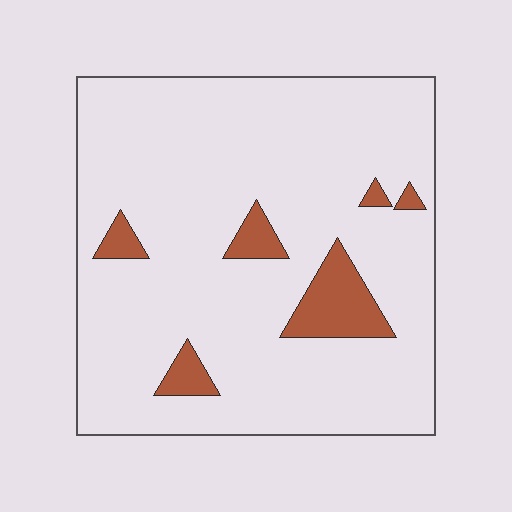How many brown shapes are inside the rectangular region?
6.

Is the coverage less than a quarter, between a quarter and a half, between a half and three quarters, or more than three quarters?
Less than a quarter.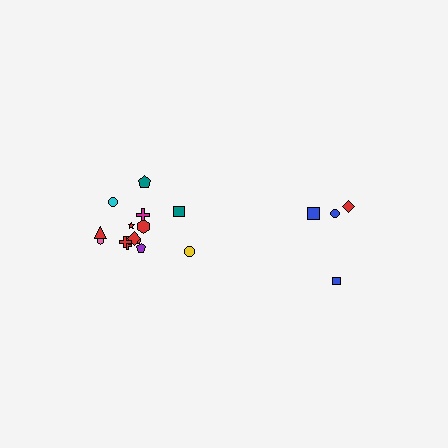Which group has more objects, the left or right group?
The left group.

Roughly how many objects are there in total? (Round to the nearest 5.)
Roughly 20 objects in total.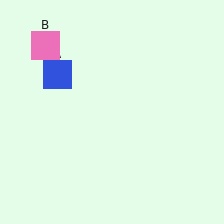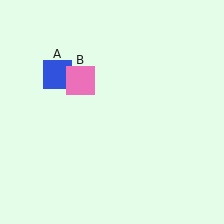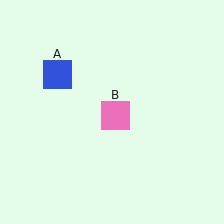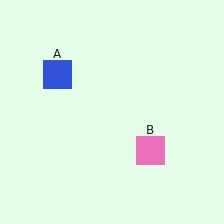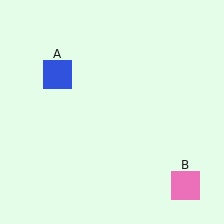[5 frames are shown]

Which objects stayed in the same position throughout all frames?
Blue square (object A) remained stationary.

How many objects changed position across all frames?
1 object changed position: pink square (object B).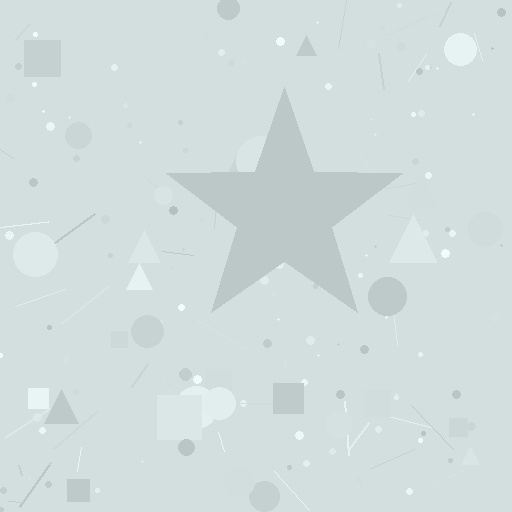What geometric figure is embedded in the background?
A star is embedded in the background.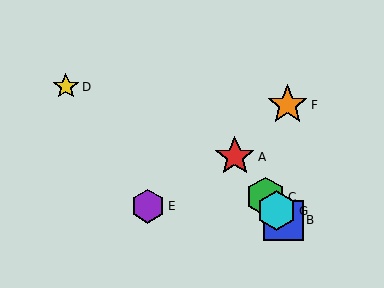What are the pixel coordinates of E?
Object E is at (148, 206).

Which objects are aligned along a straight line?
Objects A, B, C, G are aligned along a straight line.